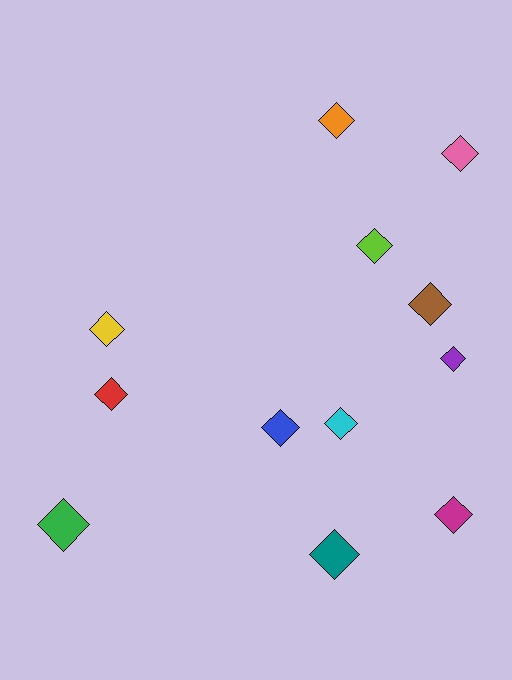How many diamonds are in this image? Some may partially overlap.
There are 12 diamonds.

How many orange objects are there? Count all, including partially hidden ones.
There is 1 orange object.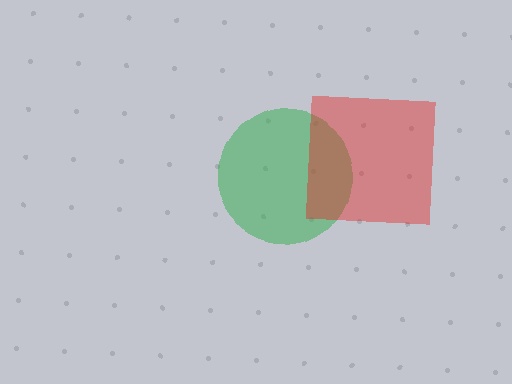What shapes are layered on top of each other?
The layered shapes are: a green circle, a red square.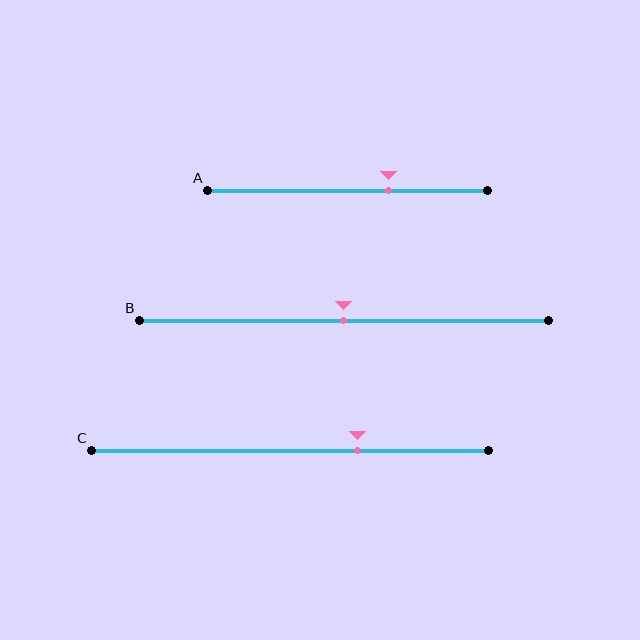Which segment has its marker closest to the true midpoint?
Segment B has its marker closest to the true midpoint.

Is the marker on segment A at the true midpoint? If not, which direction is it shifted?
No, the marker on segment A is shifted to the right by about 15% of the segment length.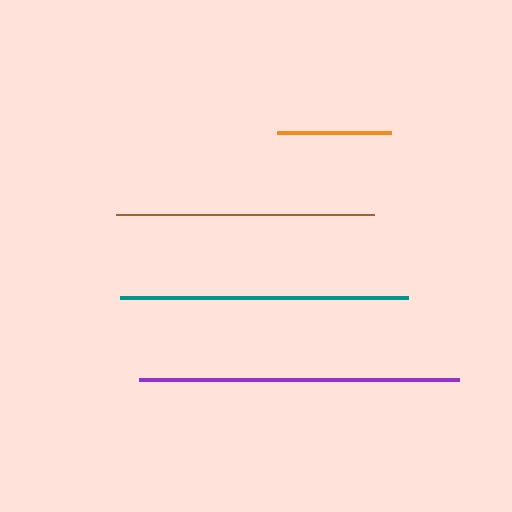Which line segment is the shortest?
The orange line is the shortest at approximately 114 pixels.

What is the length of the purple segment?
The purple segment is approximately 320 pixels long.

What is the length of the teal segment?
The teal segment is approximately 288 pixels long.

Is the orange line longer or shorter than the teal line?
The teal line is longer than the orange line.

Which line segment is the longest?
The purple line is the longest at approximately 320 pixels.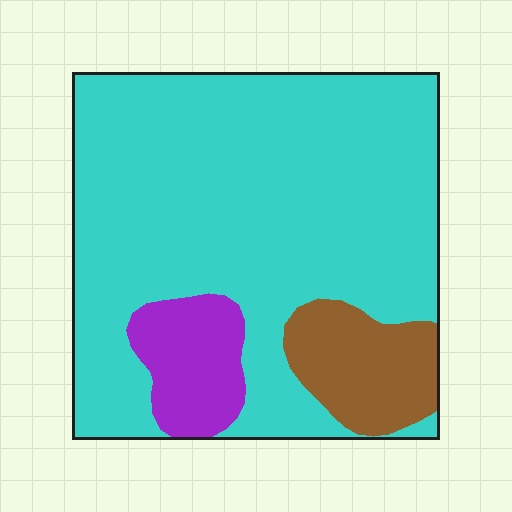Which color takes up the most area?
Cyan, at roughly 80%.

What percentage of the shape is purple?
Purple covers roughly 10% of the shape.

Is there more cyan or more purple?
Cyan.